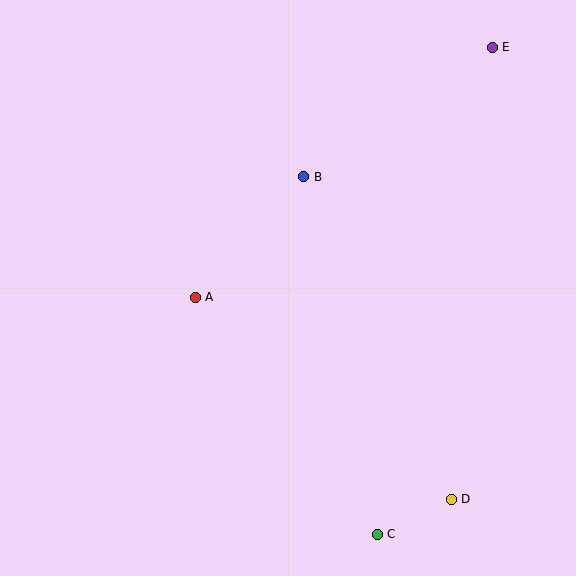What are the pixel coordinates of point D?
Point D is at (451, 499).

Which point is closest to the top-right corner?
Point E is closest to the top-right corner.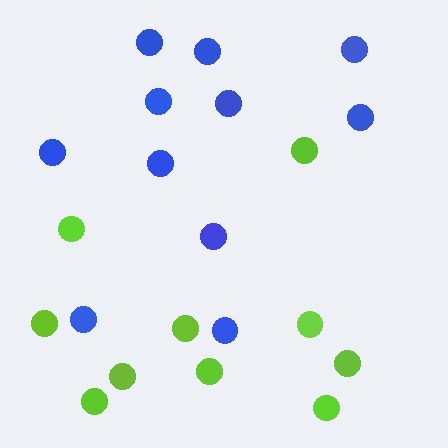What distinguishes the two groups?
There are 2 groups: one group of blue circles (11) and one group of lime circles (10).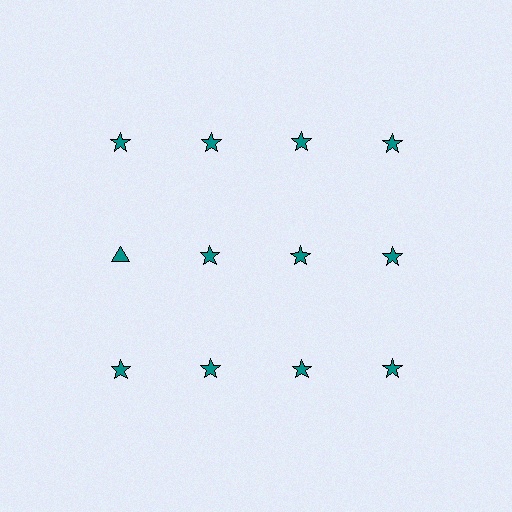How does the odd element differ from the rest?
It has a different shape: triangle instead of star.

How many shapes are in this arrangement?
There are 12 shapes arranged in a grid pattern.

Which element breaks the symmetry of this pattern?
The teal triangle in the second row, leftmost column breaks the symmetry. All other shapes are teal stars.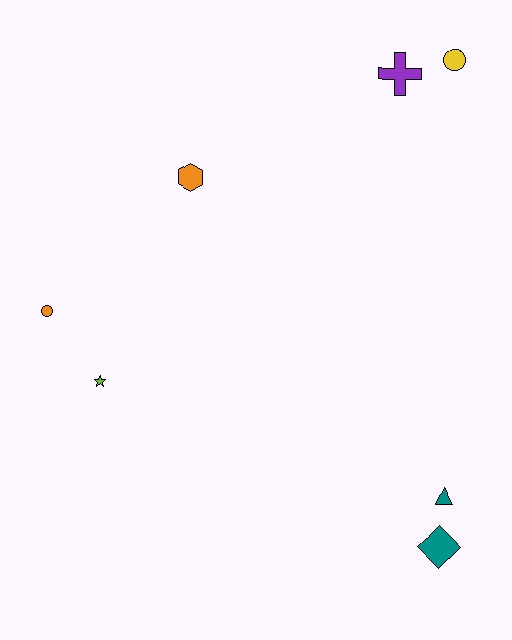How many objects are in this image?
There are 7 objects.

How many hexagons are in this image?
There is 1 hexagon.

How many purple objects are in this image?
There is 1 purple object.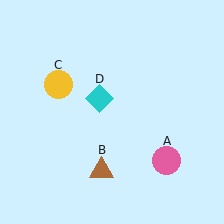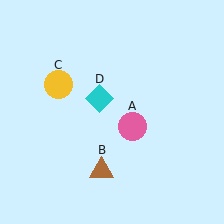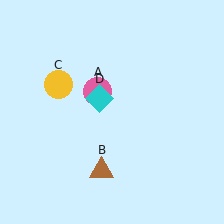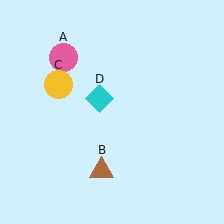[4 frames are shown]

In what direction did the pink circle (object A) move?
The pink circle (object A) moved up and to the left.